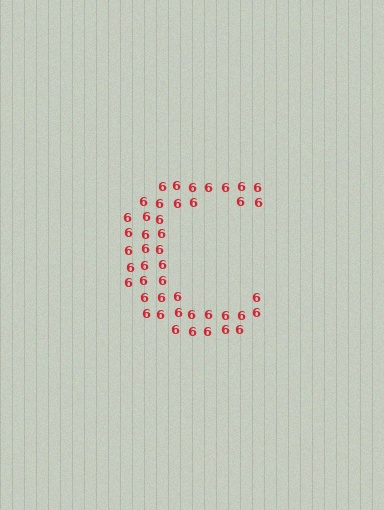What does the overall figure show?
The overall figure shows the letter C.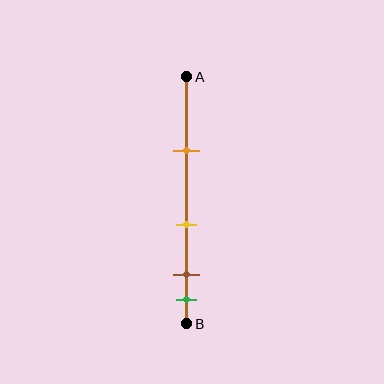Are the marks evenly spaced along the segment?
No, the marks are not evenly spaced.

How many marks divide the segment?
There are 4 marks dividing the segment.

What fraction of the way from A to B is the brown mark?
The brown mark is approximately 80% (0.8) of the way from A to B.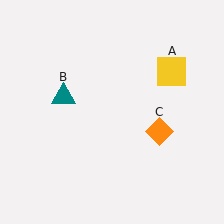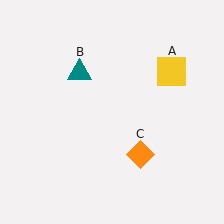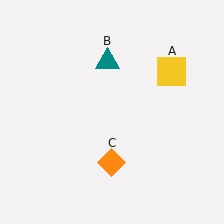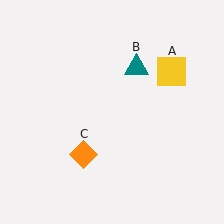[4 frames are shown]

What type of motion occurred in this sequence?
The teal triangle (object B), orange diamond (object C) rotated clockwise around the center of the scene.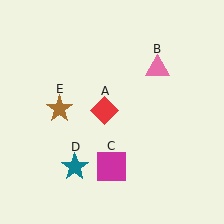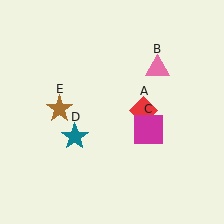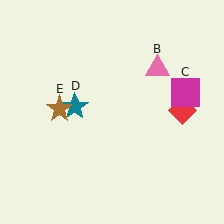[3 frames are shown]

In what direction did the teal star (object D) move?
The teal star (object D) moved up.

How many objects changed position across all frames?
3 objects changed position: red diamond (object A), magenta square (object C), teal star (object D).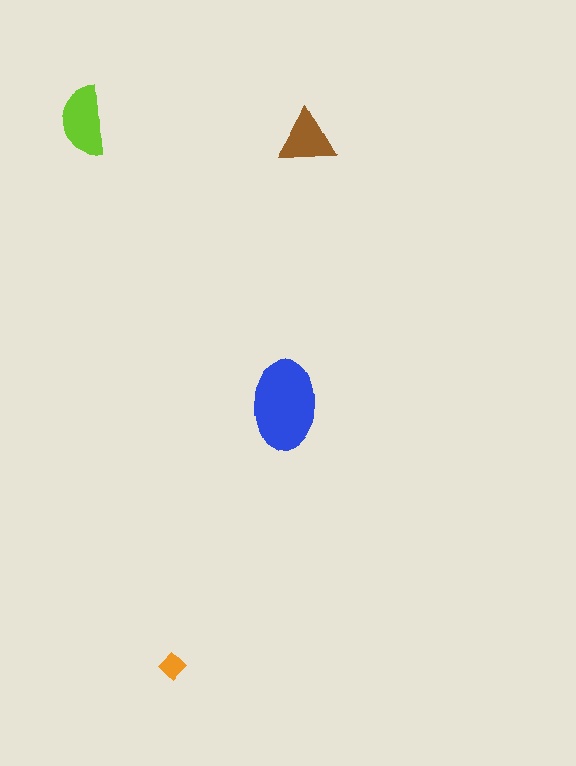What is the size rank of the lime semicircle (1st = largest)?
2nd.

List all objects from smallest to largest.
The orange diamond, the brown triangle, the lime semicircle, the blue ellipse.